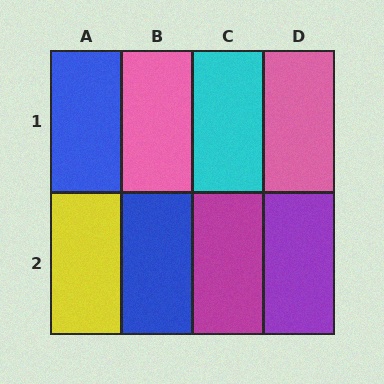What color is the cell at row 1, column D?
Pink.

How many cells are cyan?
1 cell is cyan.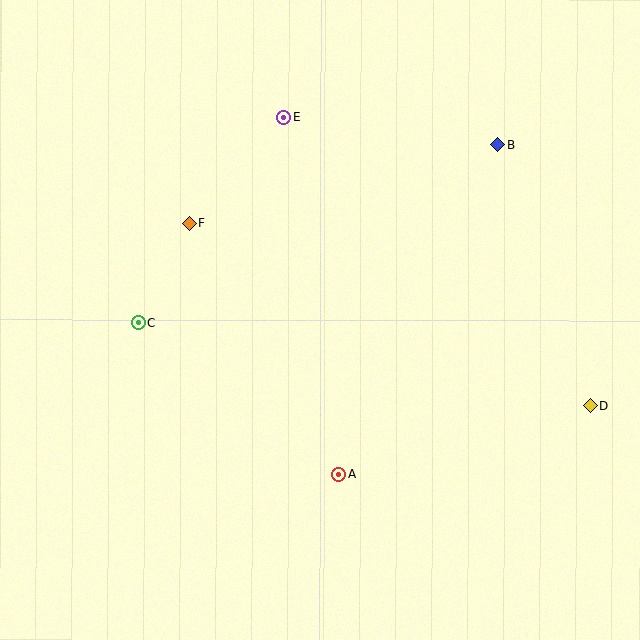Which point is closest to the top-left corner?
Point F is closest to the top-left corner.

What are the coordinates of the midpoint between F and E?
The midpoint between F and E is at (237, 170).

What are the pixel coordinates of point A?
Point A is at (338, 474).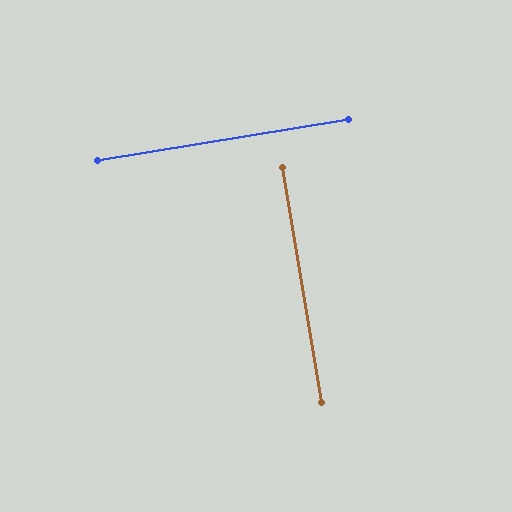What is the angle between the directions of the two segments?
Approximately 90 degrees.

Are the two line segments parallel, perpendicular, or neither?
Perpendicular — they meet at approximately 90°.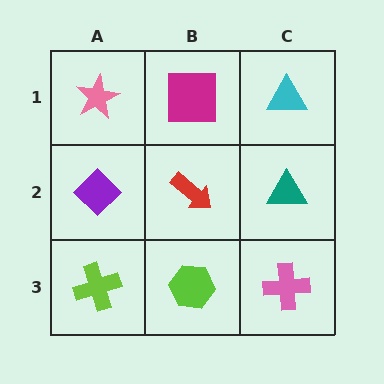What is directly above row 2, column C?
A cyan triangle.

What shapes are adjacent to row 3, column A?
A purple diamond (row 2, column A), a lime hexagon (row 3, column B).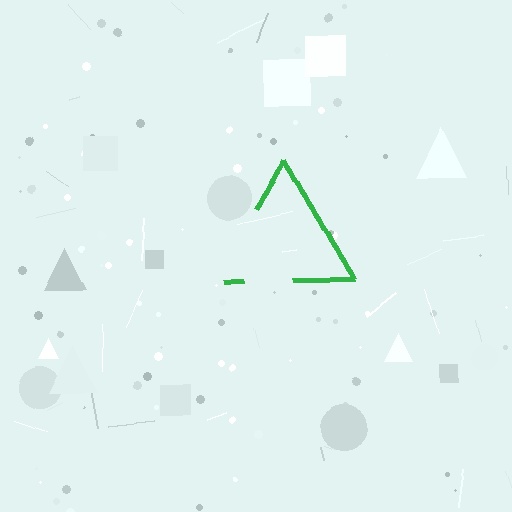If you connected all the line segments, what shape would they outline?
They would outline a triangle.